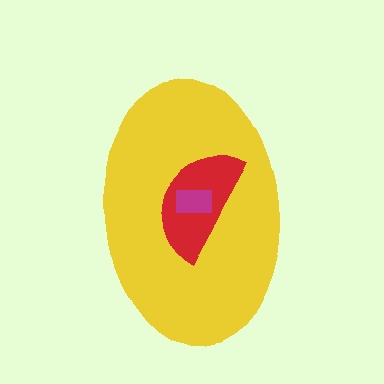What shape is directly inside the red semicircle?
The magenta rectangle.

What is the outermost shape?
The yellow ellipse.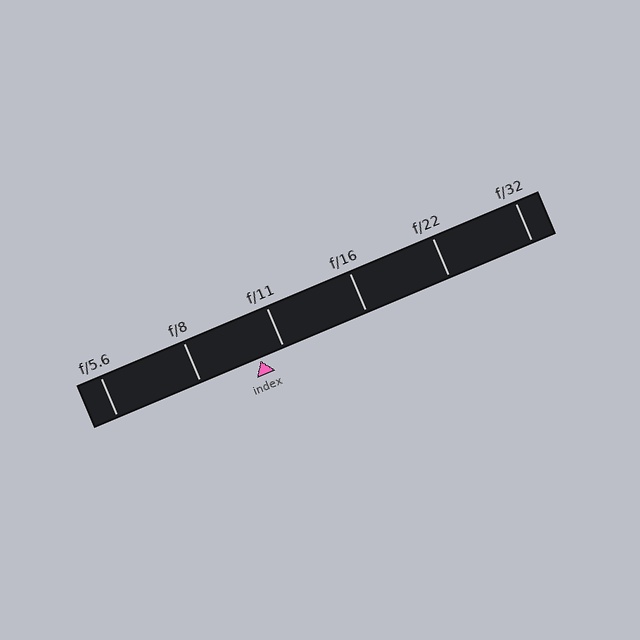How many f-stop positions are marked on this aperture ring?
There are 6 f-stop positions marked.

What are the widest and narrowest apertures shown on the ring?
The widest aperture shown is f/5.6 and the narrowest is f/32.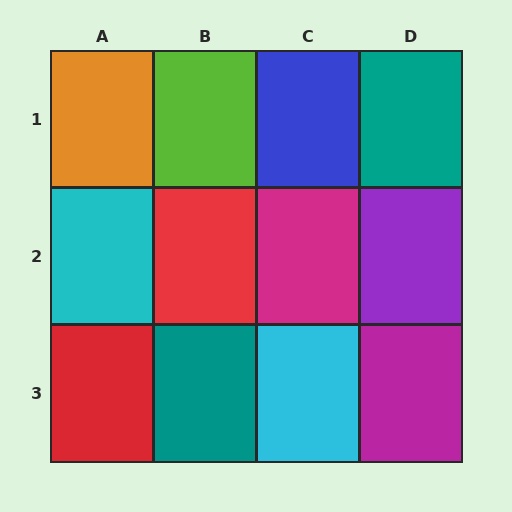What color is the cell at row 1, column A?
Orange.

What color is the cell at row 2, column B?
Red.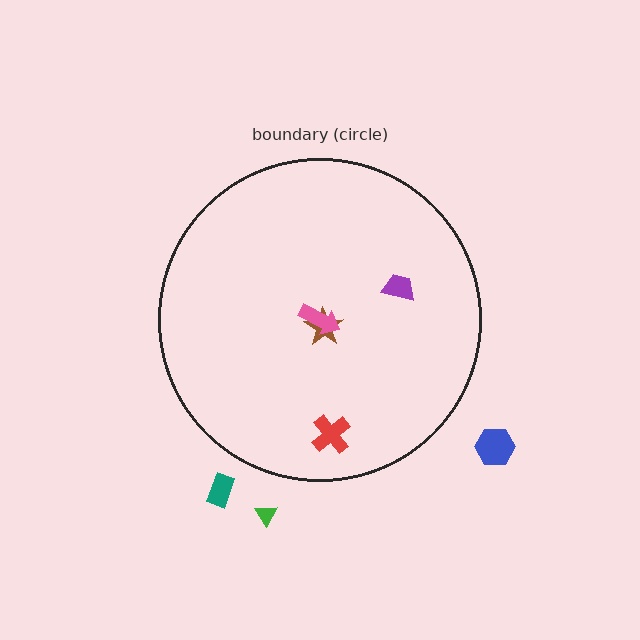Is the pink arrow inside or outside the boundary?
Inside.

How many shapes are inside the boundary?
4 inside, 3 outside.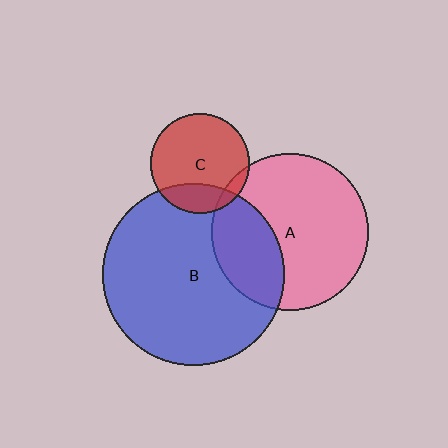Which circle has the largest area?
Circle B (blue).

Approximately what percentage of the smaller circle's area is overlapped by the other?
Approximately 10%.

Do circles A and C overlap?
Yes.